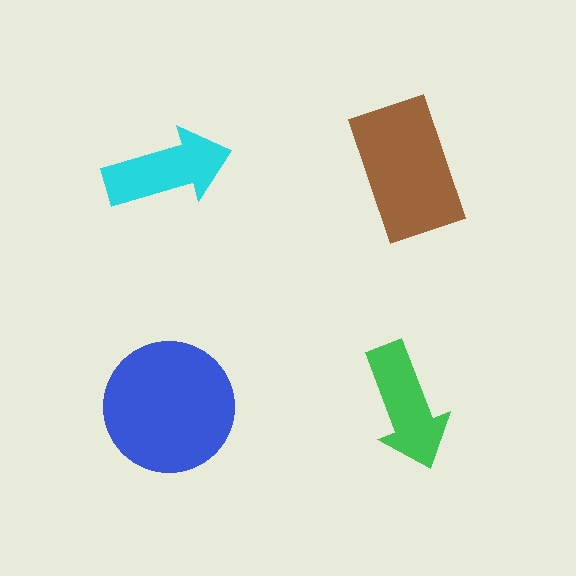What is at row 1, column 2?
A brown rectangle.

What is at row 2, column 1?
A blue circle.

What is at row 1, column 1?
A cyan arrow.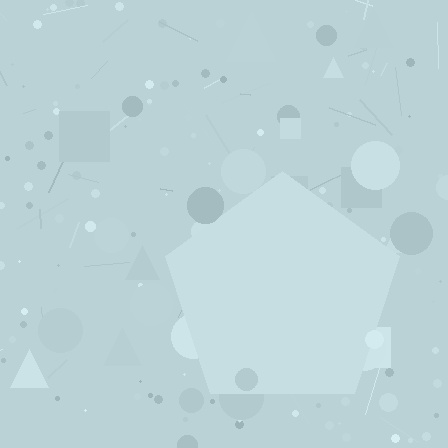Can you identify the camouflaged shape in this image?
The camouflaged shape is a pentagon.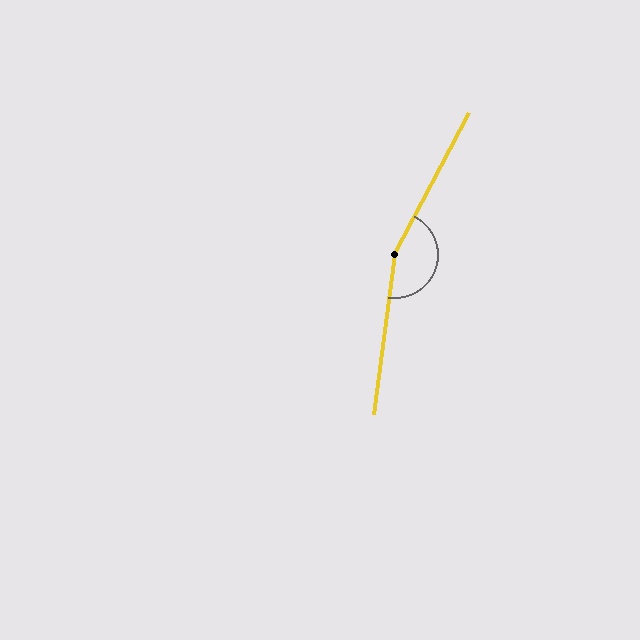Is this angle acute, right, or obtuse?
It is obtuse.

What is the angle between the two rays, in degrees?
Approximately 160 degrees.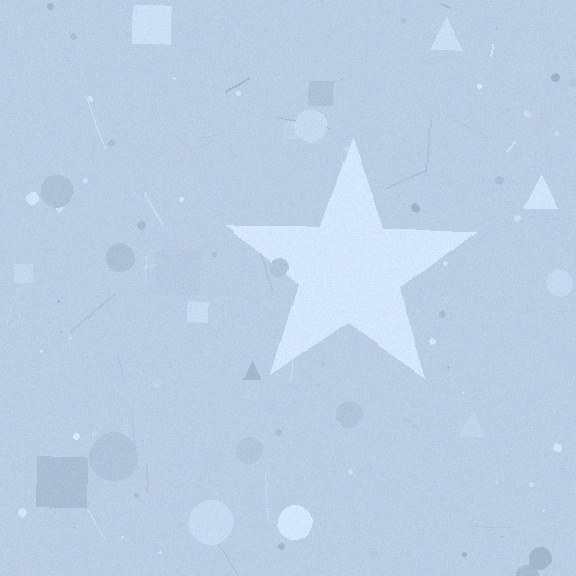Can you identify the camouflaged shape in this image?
The camouflaged shape is a star.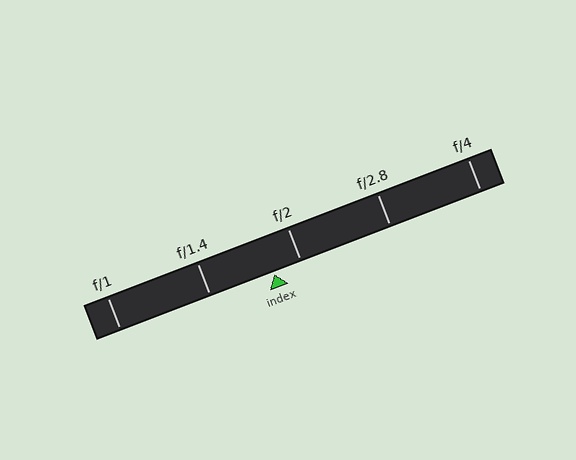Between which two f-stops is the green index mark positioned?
The index mark is between f/1.4 and f/2.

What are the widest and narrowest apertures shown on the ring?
The widest aperture shown is f/1 and the narrowest is f/4.